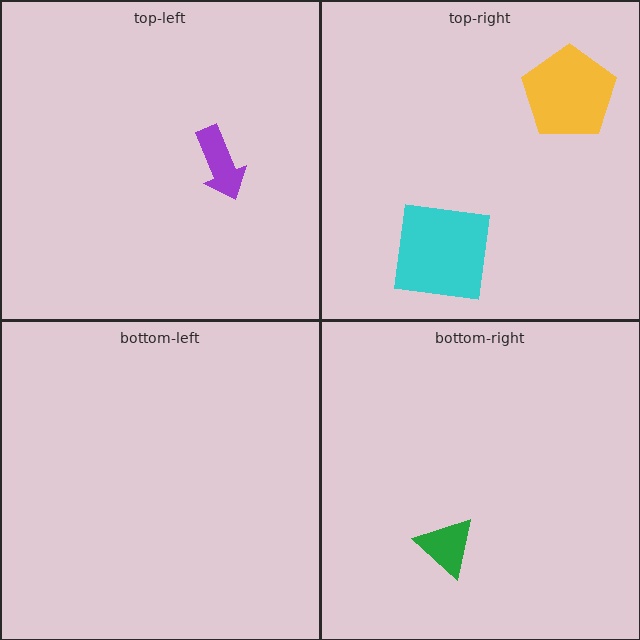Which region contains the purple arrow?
The top-left region.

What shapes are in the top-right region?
The yellow pentagon, the cyan square.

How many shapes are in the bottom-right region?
1.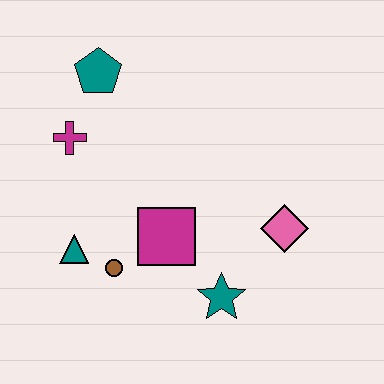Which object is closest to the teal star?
The magenta square is closest to the teal star.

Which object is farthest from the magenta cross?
The pink diamond is farthest from the magenta cross.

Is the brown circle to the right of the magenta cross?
Yes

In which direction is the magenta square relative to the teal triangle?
The magenta square is to the right of the teal triangle.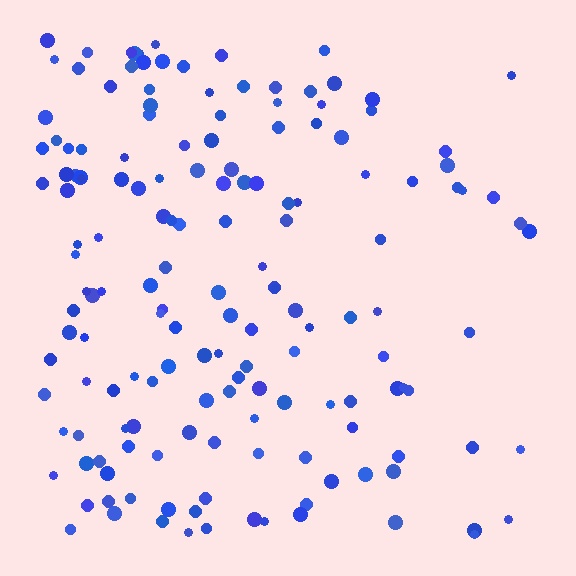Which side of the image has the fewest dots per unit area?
The right.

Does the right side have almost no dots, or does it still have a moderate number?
Still a moderate number, just noticeably fewer than the left.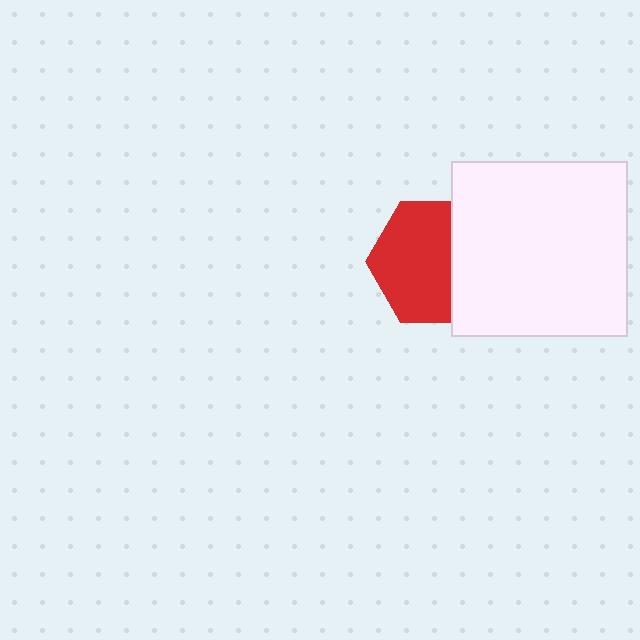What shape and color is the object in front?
The object in front is a white square.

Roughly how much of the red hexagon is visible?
Most of it is visible (roughly 65%).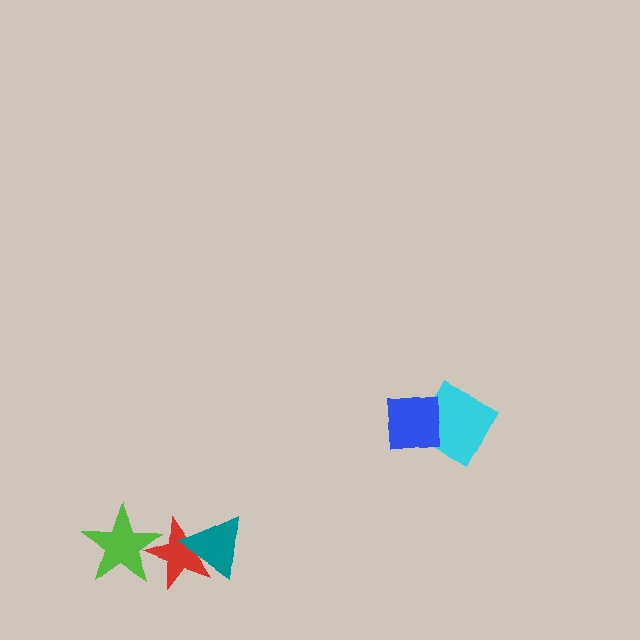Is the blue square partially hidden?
No, no other shape covers it.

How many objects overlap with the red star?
2 objects overlap with the red star.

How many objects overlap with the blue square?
1 object overlaps with the blue square.